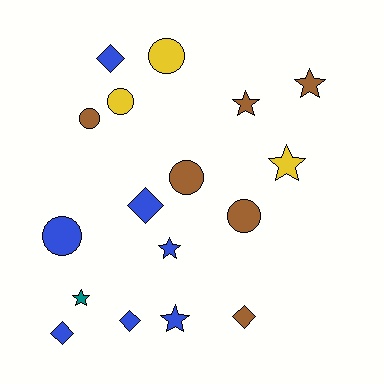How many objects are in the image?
There are 17 objects.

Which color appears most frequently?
Blue, with 7 objects.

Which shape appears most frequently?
Star, with 6 objects.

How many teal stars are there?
There is 1 teal star.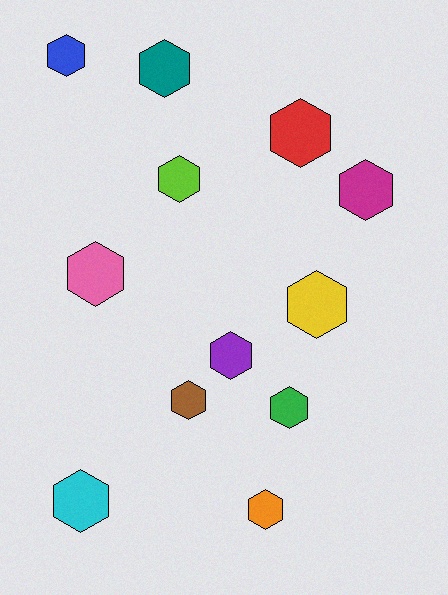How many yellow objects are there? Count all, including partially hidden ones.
There is 1 yellow object.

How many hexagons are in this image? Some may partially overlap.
There are 12 hexagons.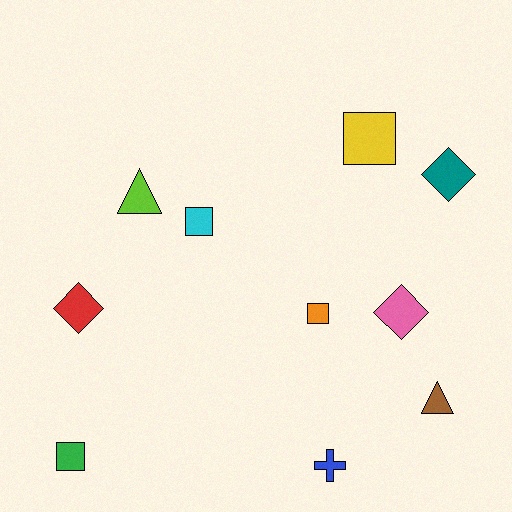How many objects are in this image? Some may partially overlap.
There are 10 objects.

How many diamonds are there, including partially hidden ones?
There are 3 diamonds.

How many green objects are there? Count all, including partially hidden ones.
There is 1 green object.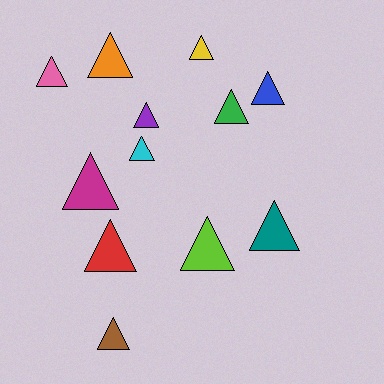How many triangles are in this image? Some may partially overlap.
There are 12 triangles.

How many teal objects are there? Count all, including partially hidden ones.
There is 1 teal object.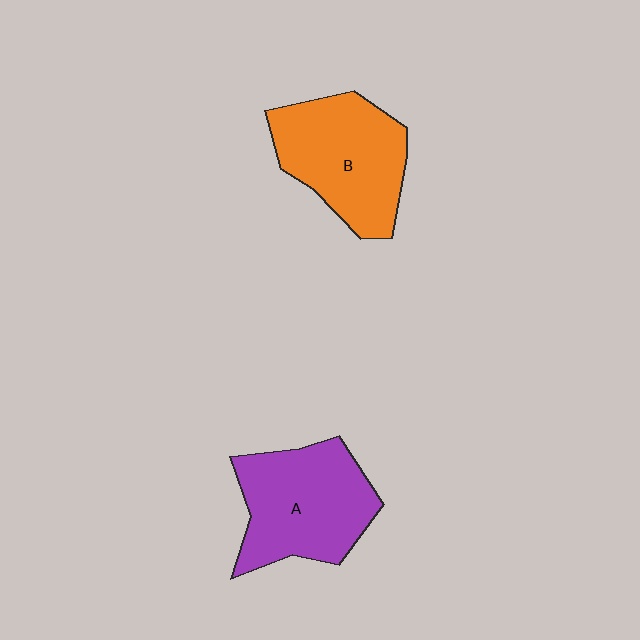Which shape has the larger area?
Shape A (purple).